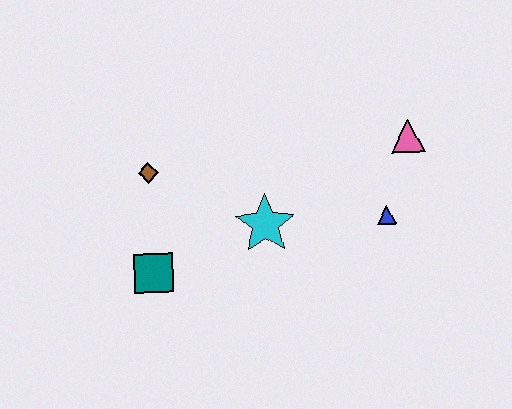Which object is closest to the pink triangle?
The blue triangle is closest to the pink triangle.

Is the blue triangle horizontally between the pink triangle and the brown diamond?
Yes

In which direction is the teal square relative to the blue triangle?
The teal square is to the left of the blue triangle.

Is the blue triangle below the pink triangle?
Yes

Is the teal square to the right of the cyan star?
No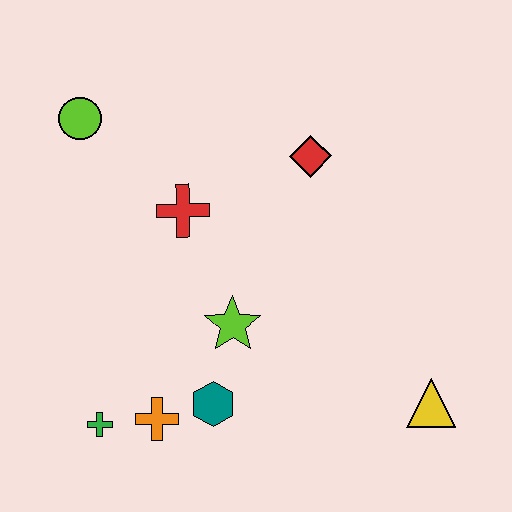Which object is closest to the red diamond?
The red cross is closest to the red diamond.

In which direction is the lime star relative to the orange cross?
The lime star is above the orange cross.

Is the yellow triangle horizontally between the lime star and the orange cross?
No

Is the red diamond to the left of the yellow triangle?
Yes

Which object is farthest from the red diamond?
The green cross is farthest from the red diamond.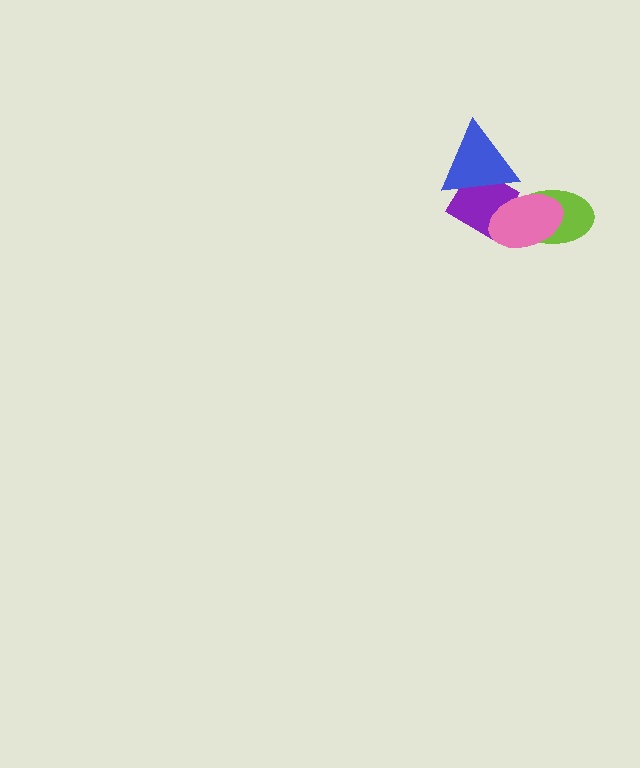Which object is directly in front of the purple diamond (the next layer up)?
The pink ellipse is directly in front of the purple diamond.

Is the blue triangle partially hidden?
No, no other shape covers it.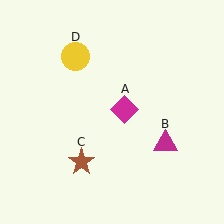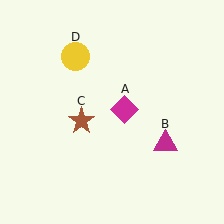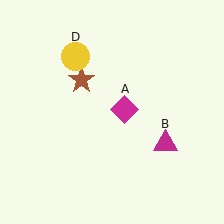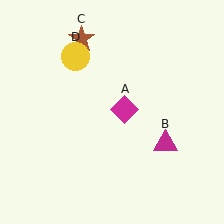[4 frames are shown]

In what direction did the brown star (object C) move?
The brown star (object C) moved up.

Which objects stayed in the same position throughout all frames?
Magenta diamond (object A) and magenta triangle (object B) and yellow circle (object D) remained stationary.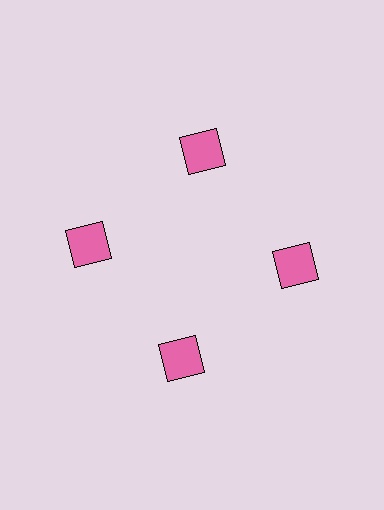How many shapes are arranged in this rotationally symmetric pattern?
There are 4 shapes, arranged in 4 groups of 1.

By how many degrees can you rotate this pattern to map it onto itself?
The pattern maps onto itself every 90 degrees of rotation.